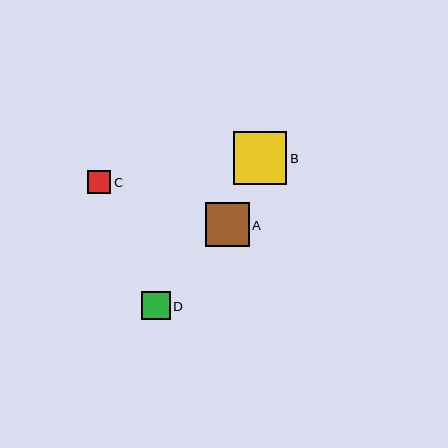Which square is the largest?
Square B is the largest with a size of approximately 53 pixels.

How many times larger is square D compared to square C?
Square D is approximately 1.2 times the size of square C.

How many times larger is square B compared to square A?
Square B is approximately 1.2 times the size of square A.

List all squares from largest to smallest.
From largest to smallest: B, A, D, C.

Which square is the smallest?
Square C is the smallest with a size of approximately 23 pixels.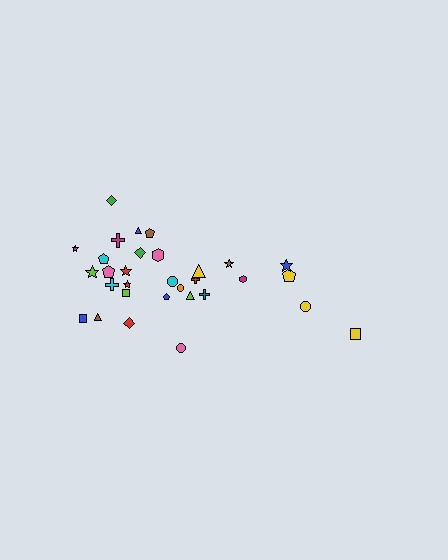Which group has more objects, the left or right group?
The left group.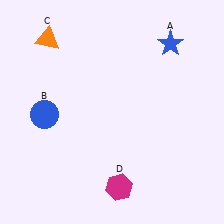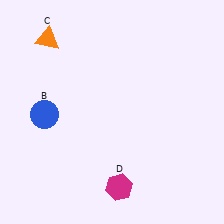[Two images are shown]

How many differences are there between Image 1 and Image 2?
There is 1 difference between the two images.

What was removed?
The blue star (A) was removed in Image 2.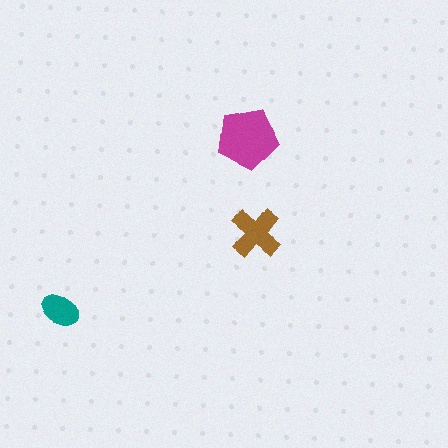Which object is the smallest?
The teal ellipse.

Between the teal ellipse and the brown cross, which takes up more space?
The brown cross.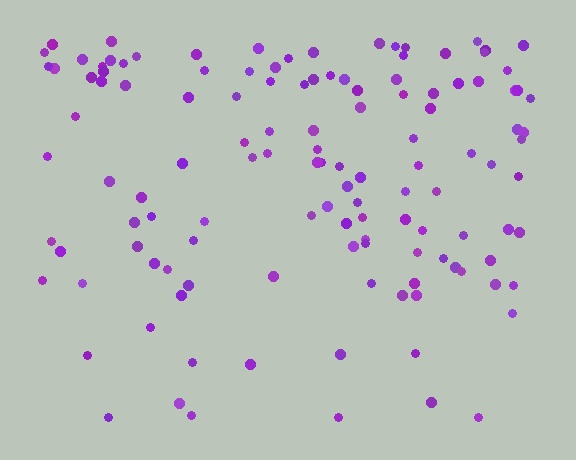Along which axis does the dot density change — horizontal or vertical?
Vertical.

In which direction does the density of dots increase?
From bottom to top, with the top side densest.